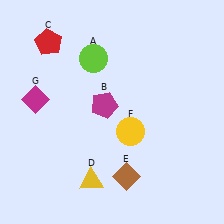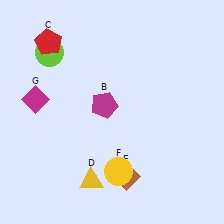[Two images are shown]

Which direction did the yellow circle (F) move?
The yellow circle (F) moved down.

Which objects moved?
The objects that moved are: the lime circle (A), the yellow circle (F).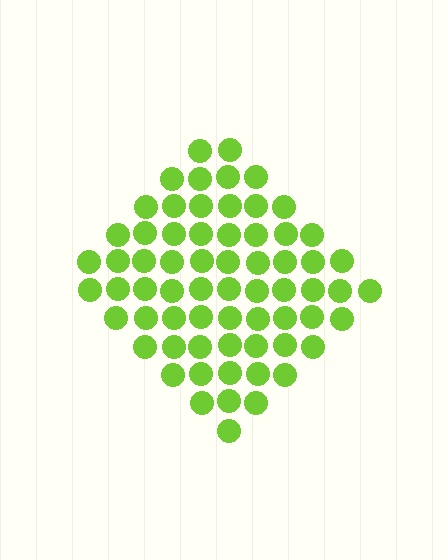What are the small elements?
The small elements are circles.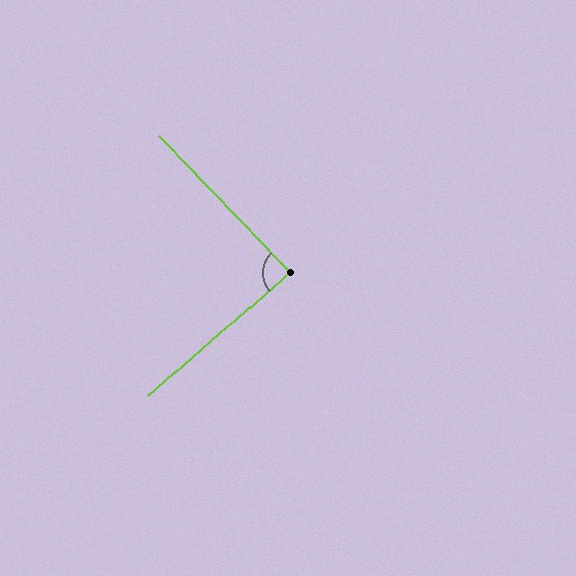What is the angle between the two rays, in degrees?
Approximately 87 degrees.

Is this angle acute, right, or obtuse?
It is approximately a right angle.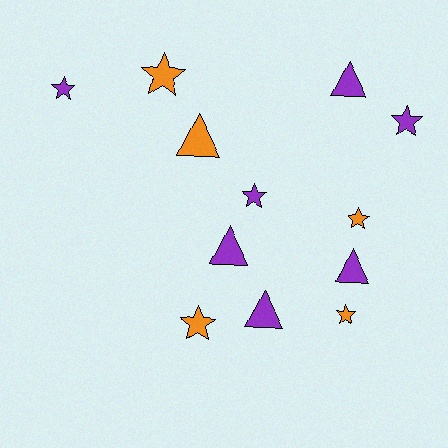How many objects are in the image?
There are 12 objects.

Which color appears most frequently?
Purple, with 7 objects.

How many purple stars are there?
There are 3 purple stars.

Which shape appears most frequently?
Star, with 7 objects.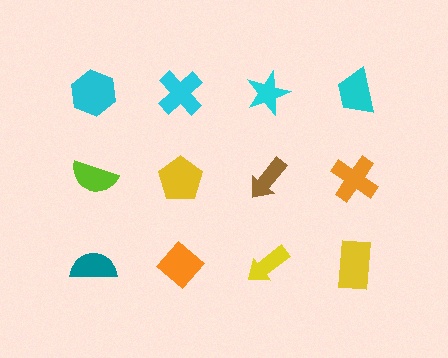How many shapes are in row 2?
4 shapes.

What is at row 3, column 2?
An orange diamond.